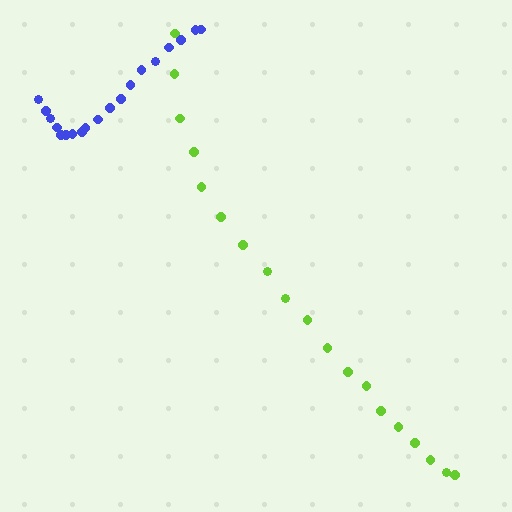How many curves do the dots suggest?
There are 2 distinct paths.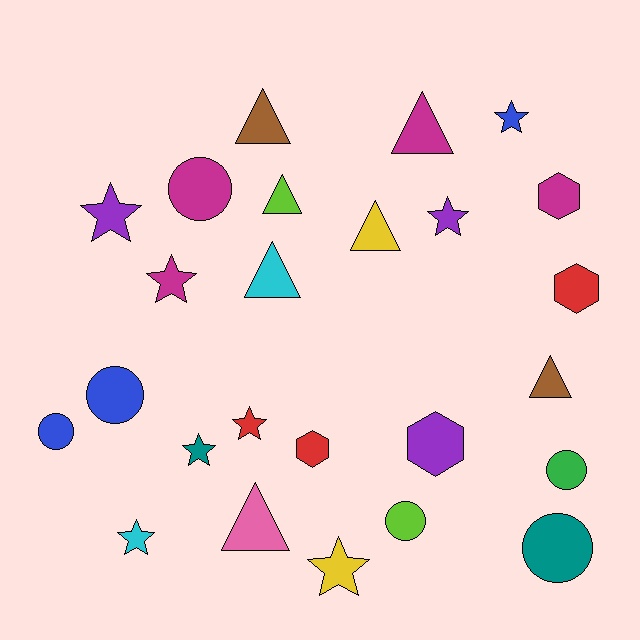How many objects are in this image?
There are 25 objects.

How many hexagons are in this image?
There are 4 hexagons.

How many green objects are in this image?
There is 1 green object.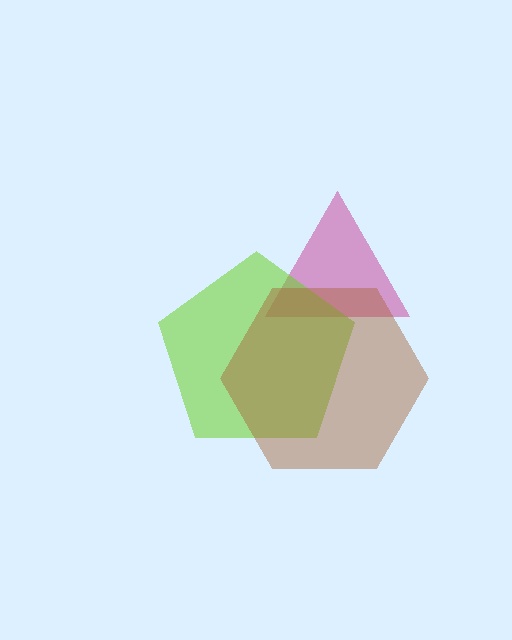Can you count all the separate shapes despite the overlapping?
Yes, there are 3 separate shapes.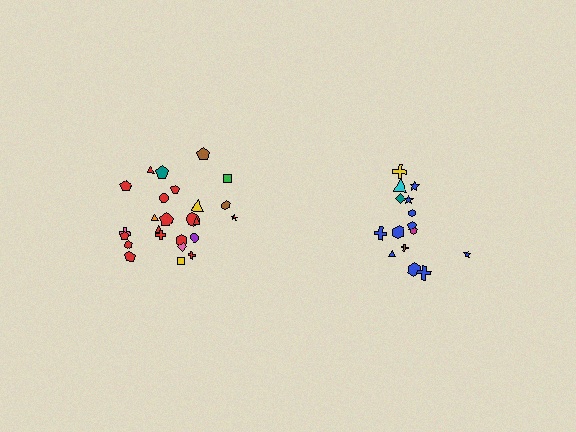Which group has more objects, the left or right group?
The left group.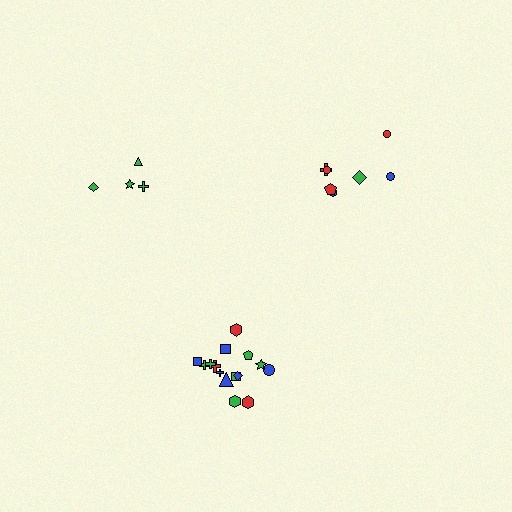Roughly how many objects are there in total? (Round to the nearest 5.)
Roughly 25 objects in total.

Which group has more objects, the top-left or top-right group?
The top-right group.